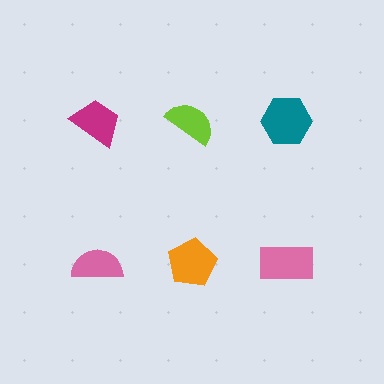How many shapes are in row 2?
3 shapes.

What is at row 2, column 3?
A pink rectangle.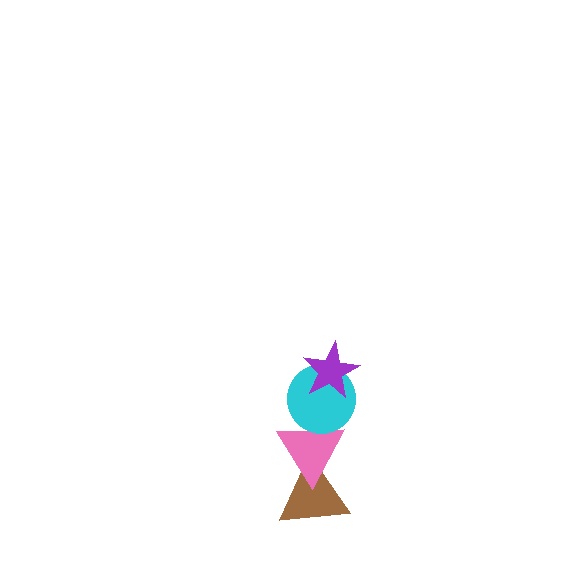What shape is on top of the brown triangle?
The pink triangle is on top of the brown triangle.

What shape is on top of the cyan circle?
The purple star is on top of the cyan circle.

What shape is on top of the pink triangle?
The cyan circle is on top of the pink triangle.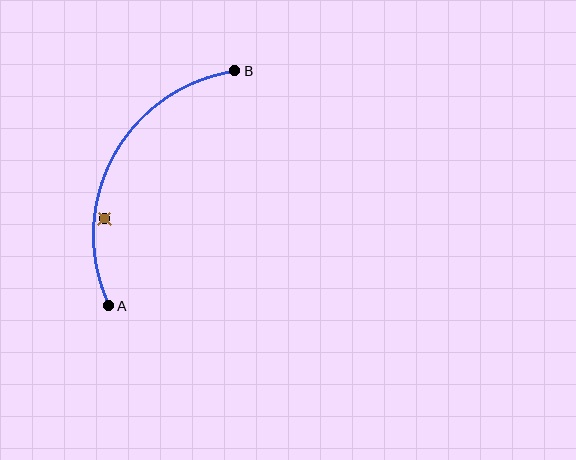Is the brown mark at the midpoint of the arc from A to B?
No — the brown mark does not lie on the arc at all. It sits slightly inside the curve.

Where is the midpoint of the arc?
The arc midpoint is the point on the curve farthest from the straight line joining A and B. It sits to the left of that line.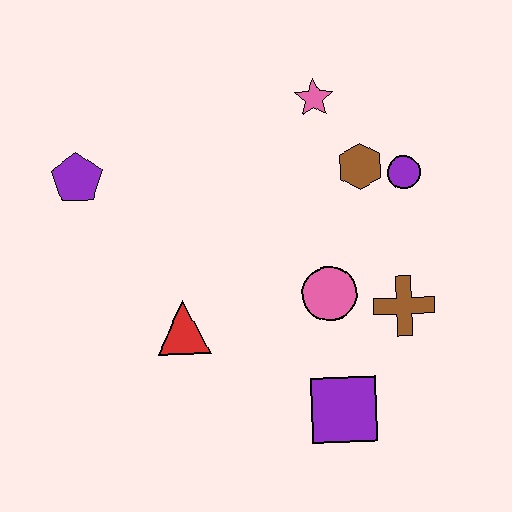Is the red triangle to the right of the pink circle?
No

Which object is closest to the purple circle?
The brown hexagon is closest to the purple circle.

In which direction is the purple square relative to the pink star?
The purple square is below the pink star.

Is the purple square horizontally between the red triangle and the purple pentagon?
No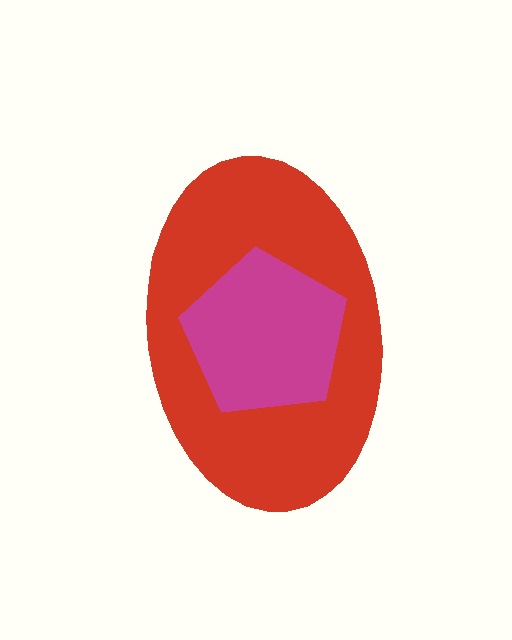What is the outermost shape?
The red ellipse.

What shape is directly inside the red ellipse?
The magenta pentagon.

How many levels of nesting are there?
2.